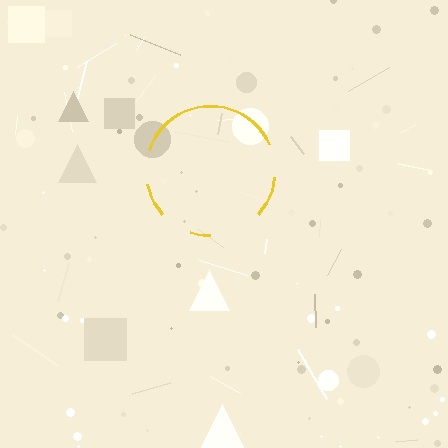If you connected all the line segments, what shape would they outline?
They would outline a circle.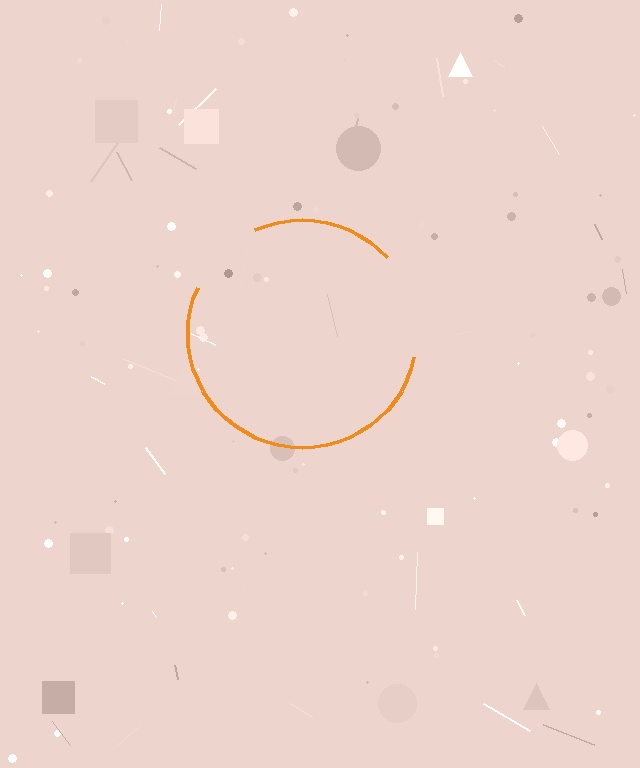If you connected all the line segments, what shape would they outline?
They would outline a circle.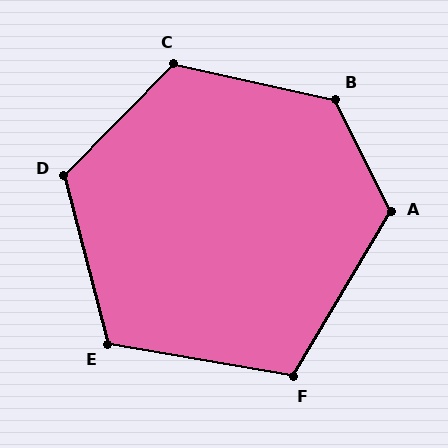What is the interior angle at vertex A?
Approximately 123 degrees (obtuse).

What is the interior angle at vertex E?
Approximately 114 degrees (obtuse).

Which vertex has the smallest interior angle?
F, at approximately 111 degrees.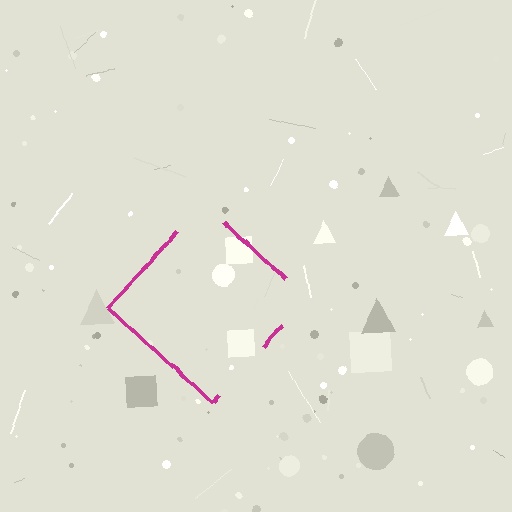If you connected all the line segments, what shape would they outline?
They would outline a diamond.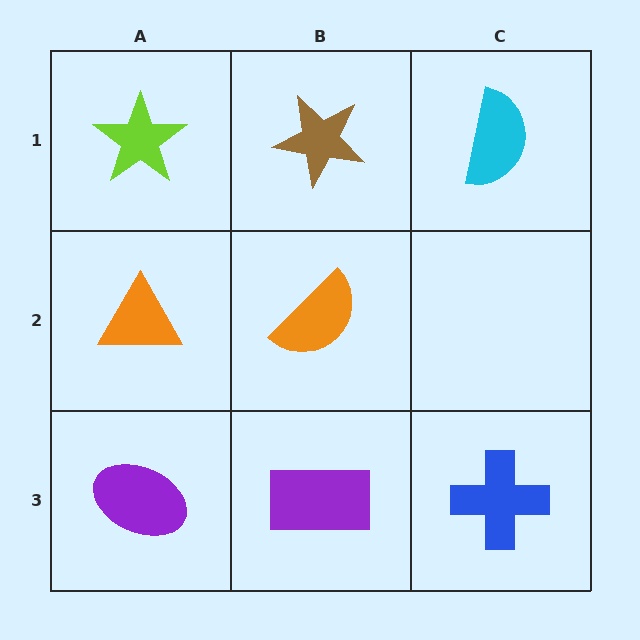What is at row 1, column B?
A brown star.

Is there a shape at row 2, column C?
No, that cell is empty.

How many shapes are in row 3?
3 shapes.